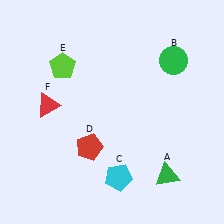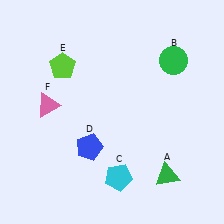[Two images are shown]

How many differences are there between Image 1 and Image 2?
There are 2 differences between the two images.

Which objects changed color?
D changed from red to blue. F changed from red to pink.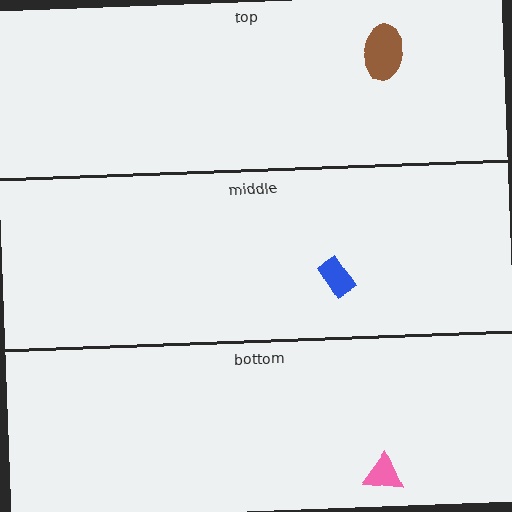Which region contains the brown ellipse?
The top region.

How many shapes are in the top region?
1.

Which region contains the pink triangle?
The bottom region.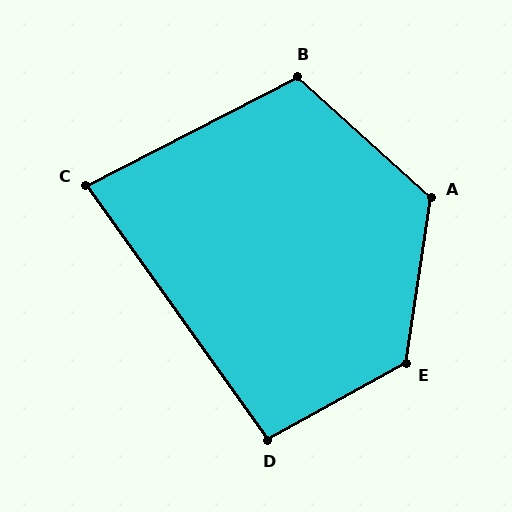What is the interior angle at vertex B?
Approximately 110 degrees (obtuse).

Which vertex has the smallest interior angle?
C, at approximately 82 degrees.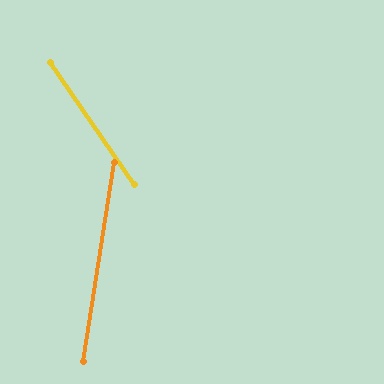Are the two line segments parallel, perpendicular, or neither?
Neither parallel nor perpendicular — they differ by about 43°.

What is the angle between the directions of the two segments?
Approximately 43 degrees.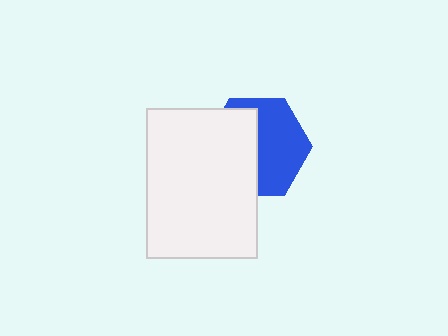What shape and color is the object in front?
The object in front is a white rectangle.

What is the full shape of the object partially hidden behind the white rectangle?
The partially hidden object is a blue hexagon.